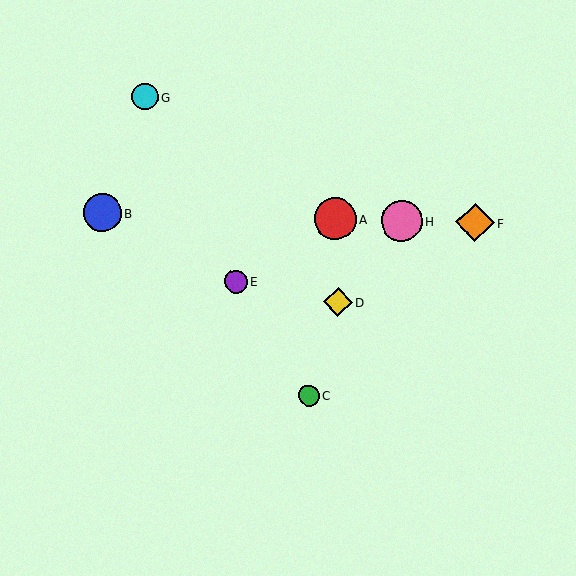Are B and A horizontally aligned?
Yes, both are at y≈213.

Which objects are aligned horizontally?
Objects A, B, F, H are aligned horizontally.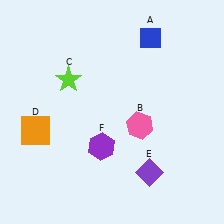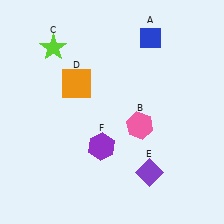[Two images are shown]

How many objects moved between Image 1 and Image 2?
2 objects moved between the two images.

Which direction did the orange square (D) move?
The orange square (D) moved up.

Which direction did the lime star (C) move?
The lime star (C) moved up.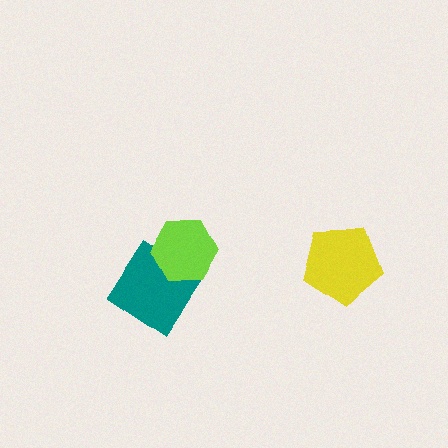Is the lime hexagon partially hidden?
No, no other shape covers it.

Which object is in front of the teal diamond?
The lime hexagon is in front of the teal diamond.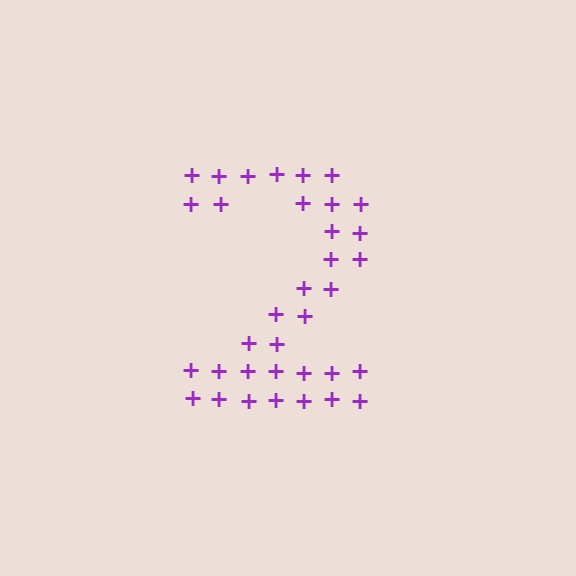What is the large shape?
The large shape is the digit 2.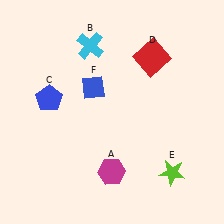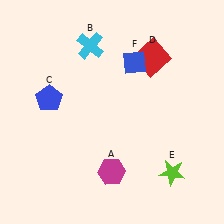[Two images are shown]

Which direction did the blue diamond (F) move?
The blue diamond (F) moved right.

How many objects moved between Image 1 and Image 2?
1 object moved between the two images.